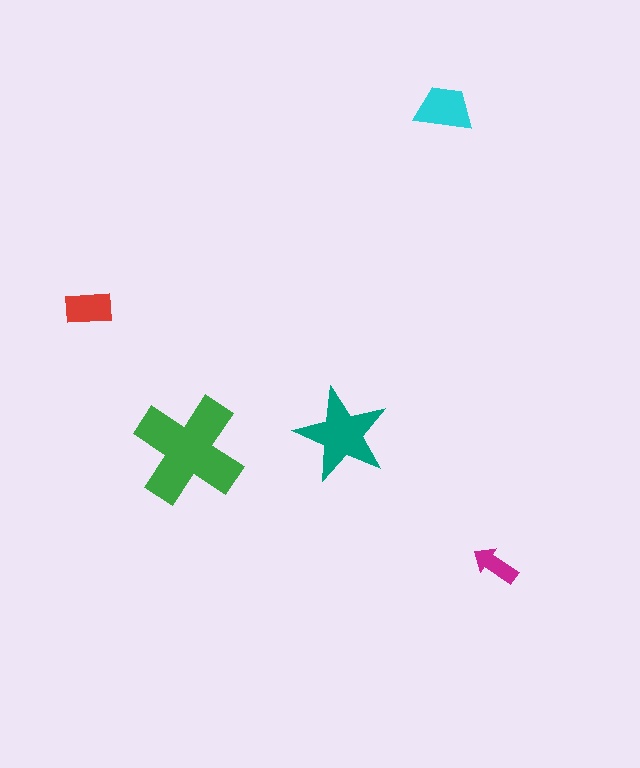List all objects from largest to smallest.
The green cross, the teal star, the cyan trapezoid, the red rectangle, the magenta arrow.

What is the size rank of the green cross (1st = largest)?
1st.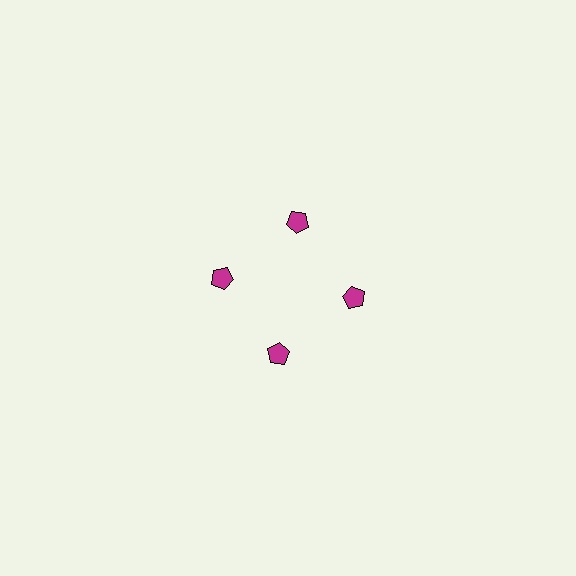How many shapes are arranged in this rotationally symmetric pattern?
There are 4 shapes, arranged in 4 groups of 1.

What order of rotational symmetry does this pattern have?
This pattern has 4-fold rotational symmetry.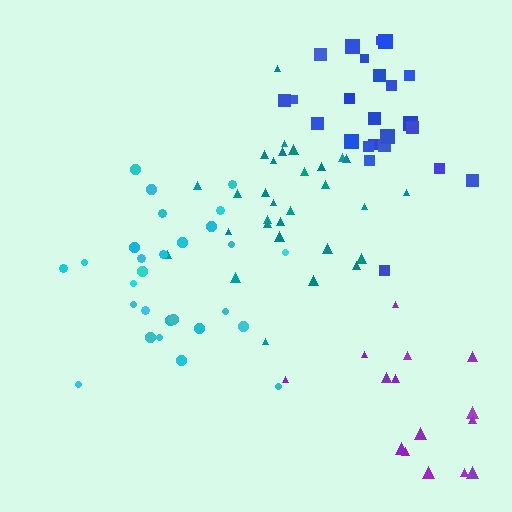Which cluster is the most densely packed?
Teal.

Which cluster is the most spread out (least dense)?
Purple.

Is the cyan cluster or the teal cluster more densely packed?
Teal.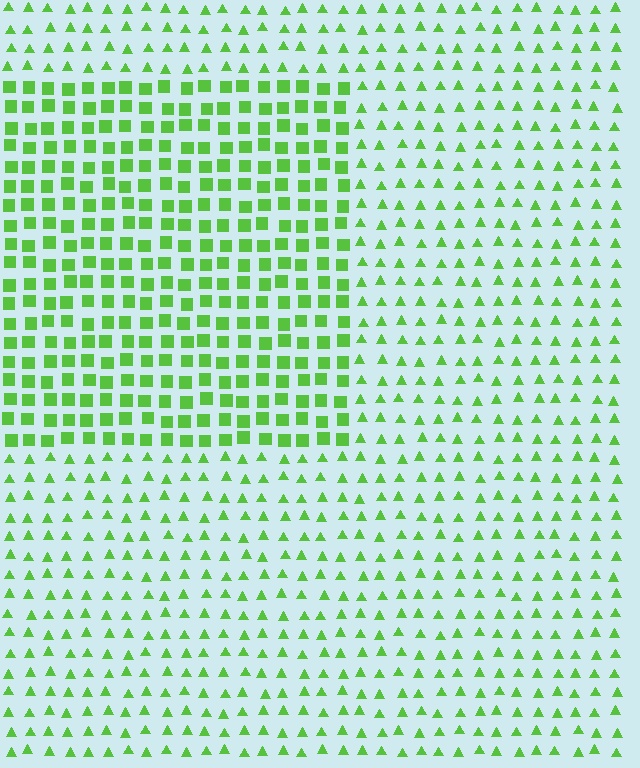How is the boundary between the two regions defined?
The boundary is defined by a change in element shape: squares inside vs. triangles outside. All elements share the same color and spacing.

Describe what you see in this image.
The image is filled with small lime elements arranged in a uniform grid. A rectangle-shaped region contains squares, while the surrounding area contains triangles. The boundary is defined purely by the change in element shape.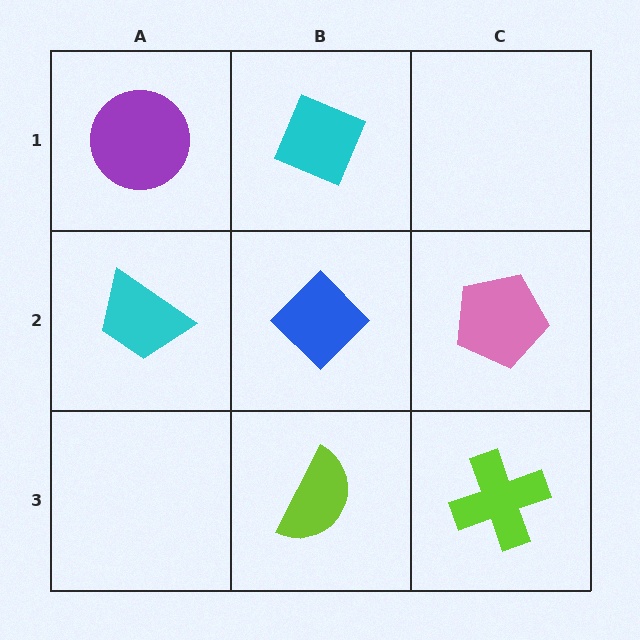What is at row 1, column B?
A cyan diamond.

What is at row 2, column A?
A cyan trapezoid.